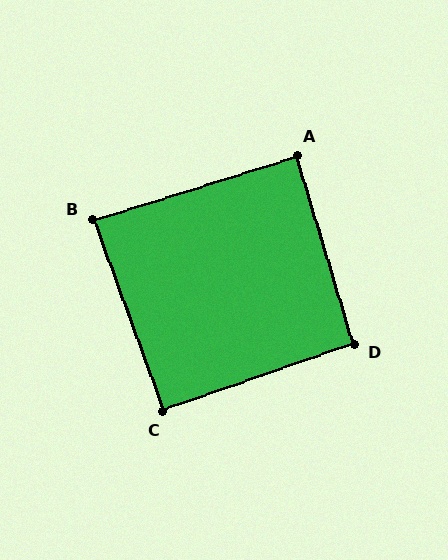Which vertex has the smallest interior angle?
B, at approximately 87 degrees.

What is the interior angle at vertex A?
Approximately 89 degrees (approximately right).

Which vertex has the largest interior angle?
D, at approximately 93 degrees.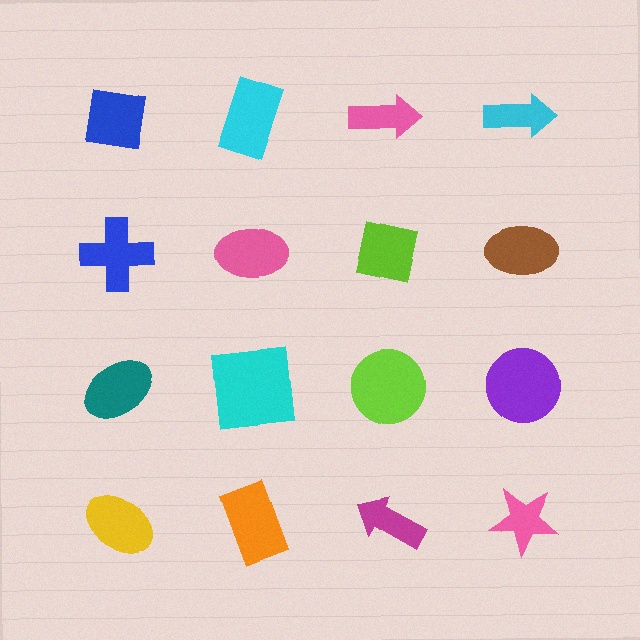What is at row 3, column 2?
A cyan square.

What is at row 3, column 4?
A purple circle.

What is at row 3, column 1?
A teal ellipse.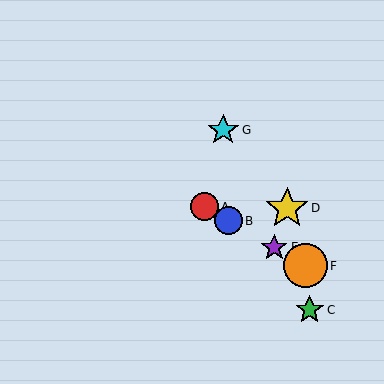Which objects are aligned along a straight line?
Objects A, B, E, F are aligned along a straight line.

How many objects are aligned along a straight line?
4 objects (A, B, E, F) are aligned along a straight line.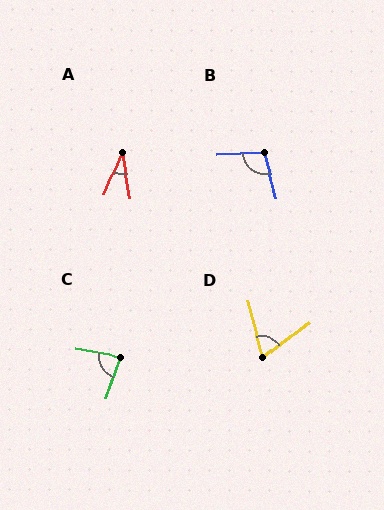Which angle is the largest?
B, at approximately 103 degrees.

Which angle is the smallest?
A, at approximately 33 degrees.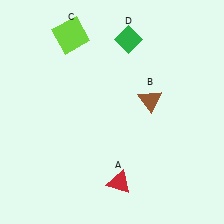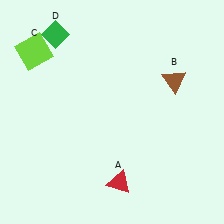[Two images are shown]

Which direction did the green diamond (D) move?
The green diamond (D) moved left.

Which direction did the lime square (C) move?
The lime square (C) moved left.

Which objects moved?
The objects that moved are: the brown triangle (B), the lime square (C), the green diamond (D).